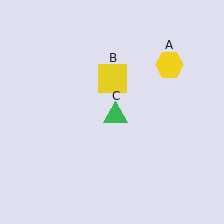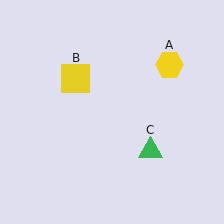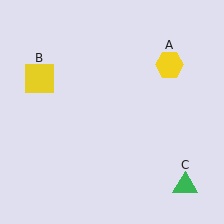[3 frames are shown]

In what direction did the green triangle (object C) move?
The green triangle (object C) moved down and to the right.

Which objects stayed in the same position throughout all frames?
Yellow hexagon (object A) remained stationary.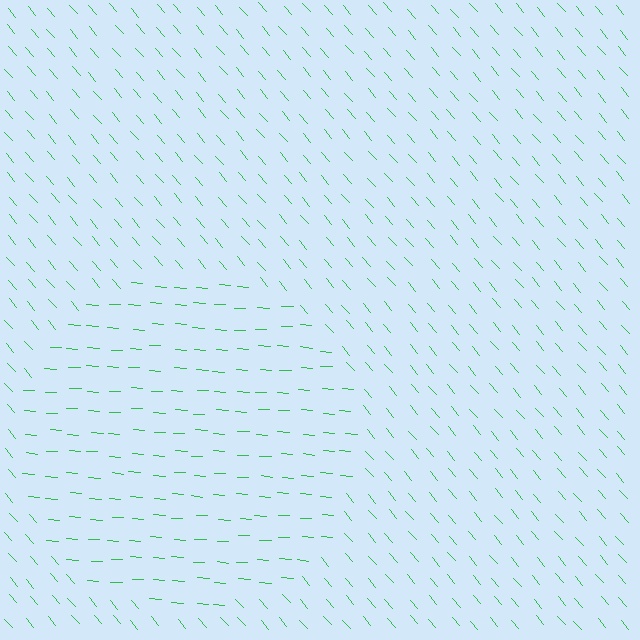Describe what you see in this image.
The image is filled with small green line segments. A circle region in the image has lines oriented differently from the surrounding lines, creating a visible texture boundary.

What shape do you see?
I see a circle.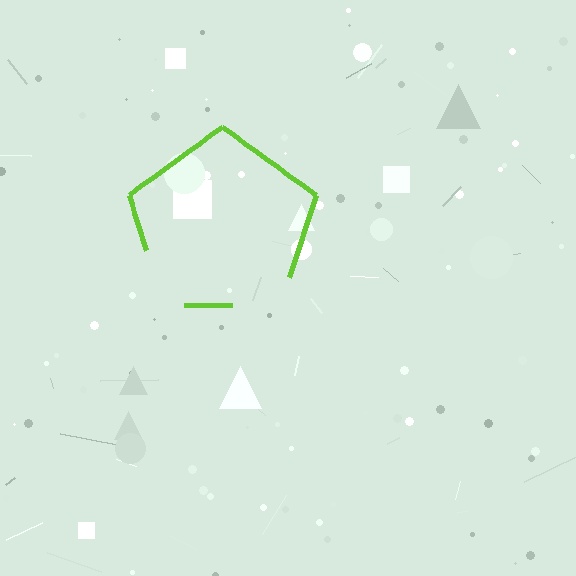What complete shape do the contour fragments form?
The contour fragments form a pentagon.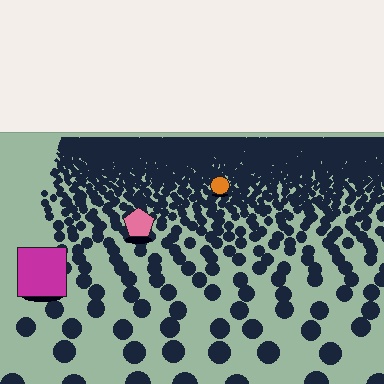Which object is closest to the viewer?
The magenta square is closest. The texture marks near it are larger and more spread out.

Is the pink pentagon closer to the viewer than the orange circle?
Yes. The pink pentagon is closer — you can tell from the texture gradient: the ground texture is coarser near it.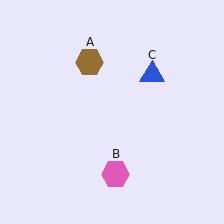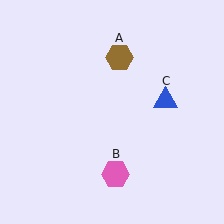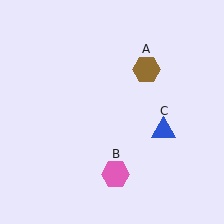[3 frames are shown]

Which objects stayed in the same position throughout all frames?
Pink hexagon (object B) remained stationary.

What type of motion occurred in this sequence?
The brown hexagon (object A), blue triangle (object C) rotated clockwise around the center of the scene.